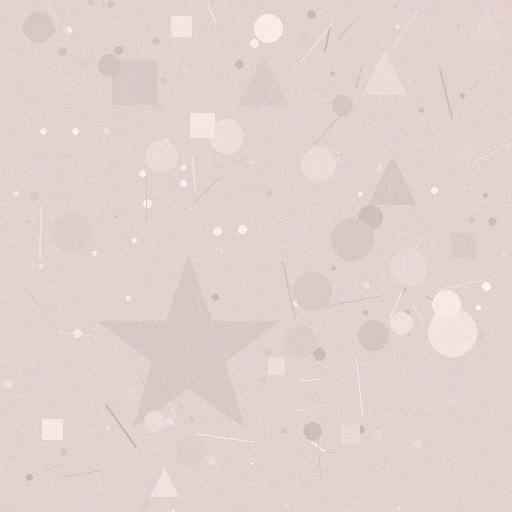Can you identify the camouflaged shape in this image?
The camouflaged shape is a star.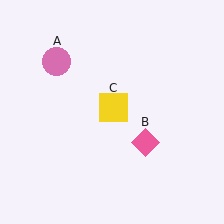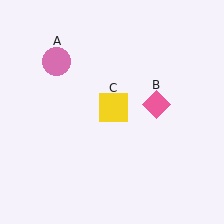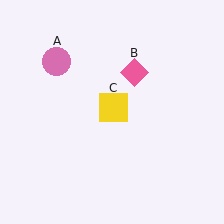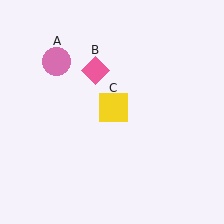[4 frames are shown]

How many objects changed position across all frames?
1 object changed position: pink diamond (object B).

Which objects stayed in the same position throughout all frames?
Pink circle (object A) and yellow square (object C) remained stationary.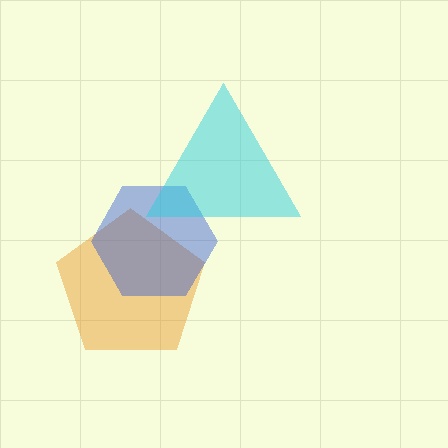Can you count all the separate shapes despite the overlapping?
Yes, there are 3 separate shapes.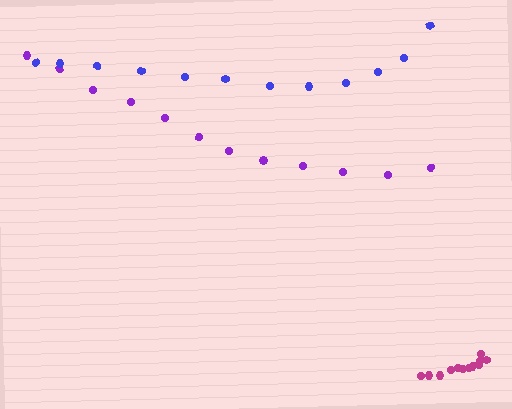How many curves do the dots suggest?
There are 3 distinct paths.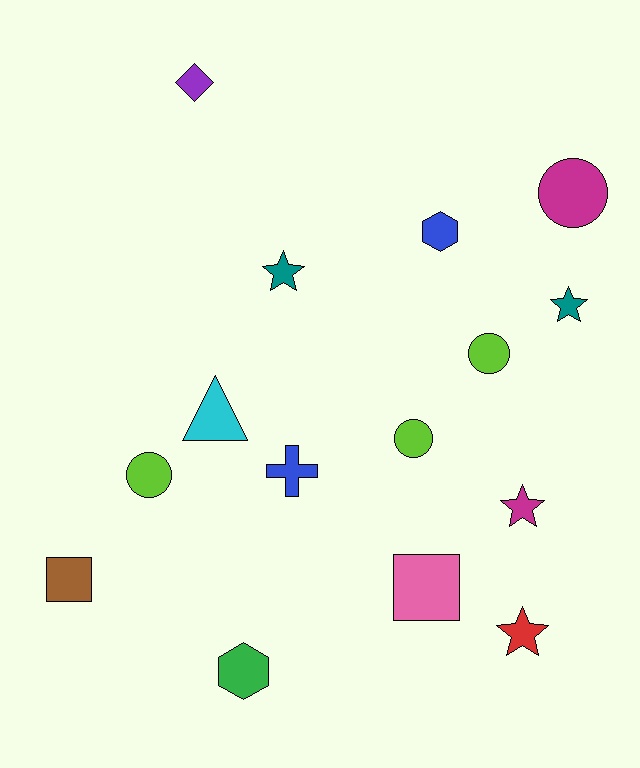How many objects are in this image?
There are 15 objects.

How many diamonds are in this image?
There is 1 diamond.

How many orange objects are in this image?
There are no orange objects.